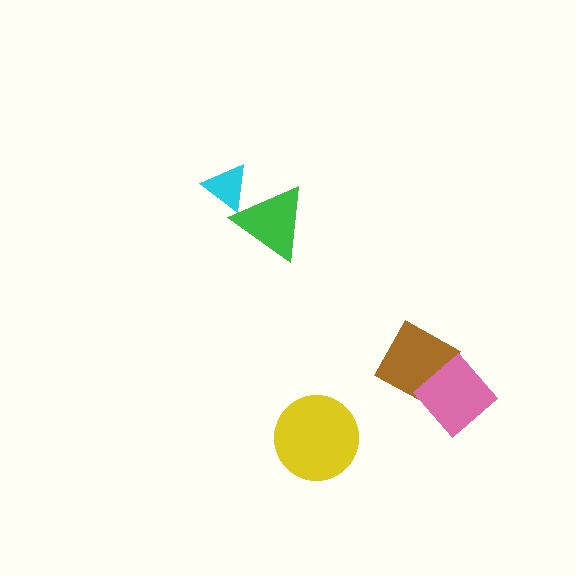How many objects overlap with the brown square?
1 object overlaps with the brown square.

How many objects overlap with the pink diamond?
1 object overlaps with the pink diamond.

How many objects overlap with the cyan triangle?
1 object overlaps with the cyan triangle.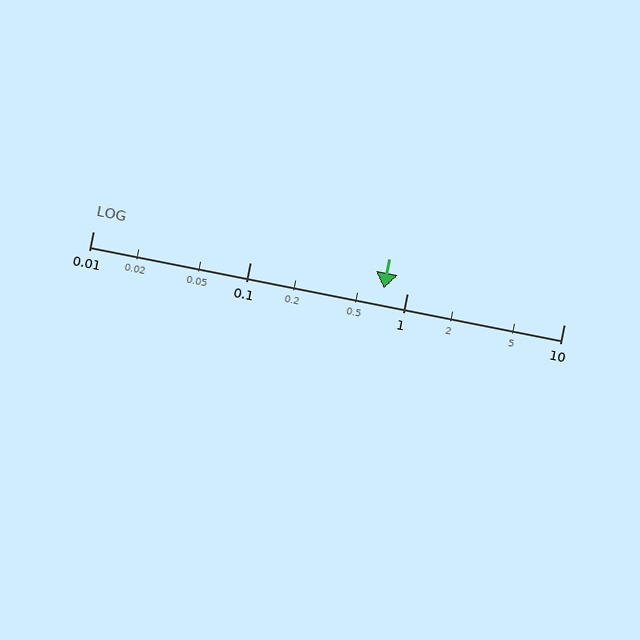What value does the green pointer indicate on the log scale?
The pointer indicates approximately 0.71.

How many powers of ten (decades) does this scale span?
The scale spans 3 decades, from 0.01 to 10.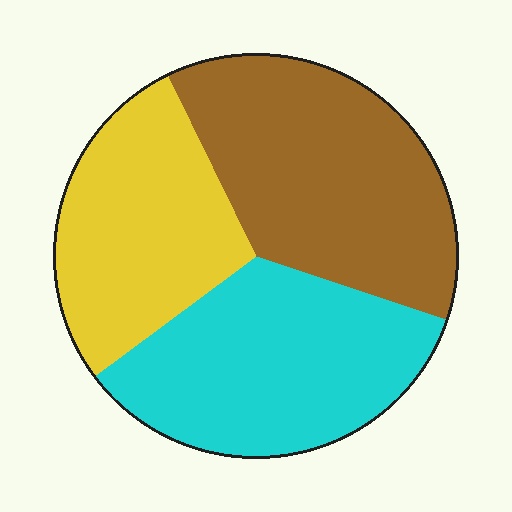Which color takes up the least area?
Yellow, at roughly 30%.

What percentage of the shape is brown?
Brown covers about 35% of the shape.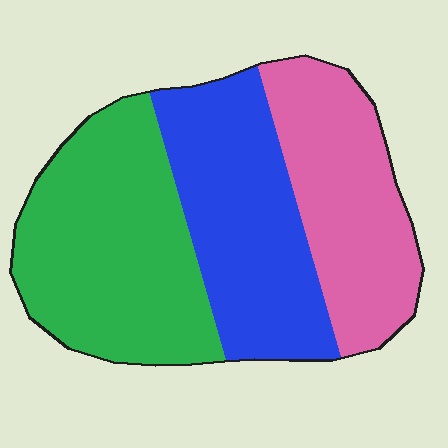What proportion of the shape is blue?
Blue covers roughly 30% of the shape.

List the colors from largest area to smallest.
From largest to smallest: green, blue, pink.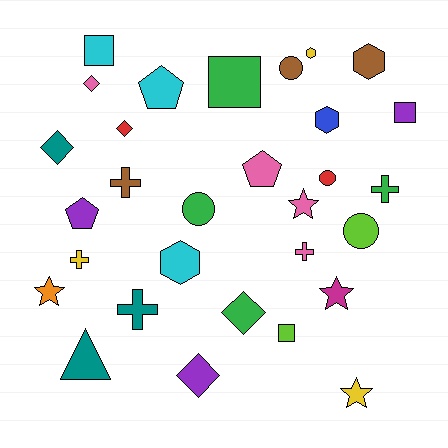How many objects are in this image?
There are 30 objects.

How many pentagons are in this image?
There are 3 pentagons.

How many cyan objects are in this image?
There are 3 cyan objects.